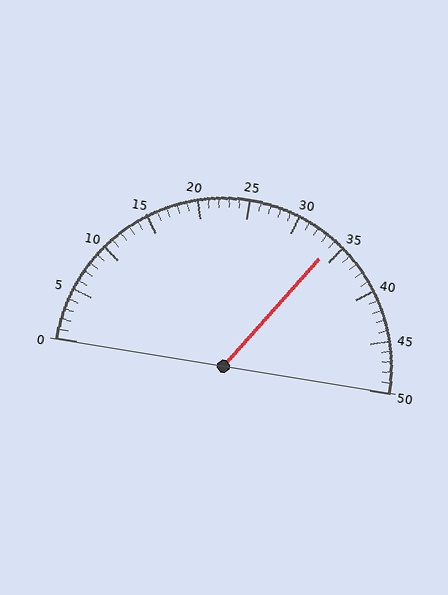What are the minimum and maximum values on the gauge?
The gauge ranges from 0 to 50.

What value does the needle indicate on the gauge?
The needle indicates approximately 34.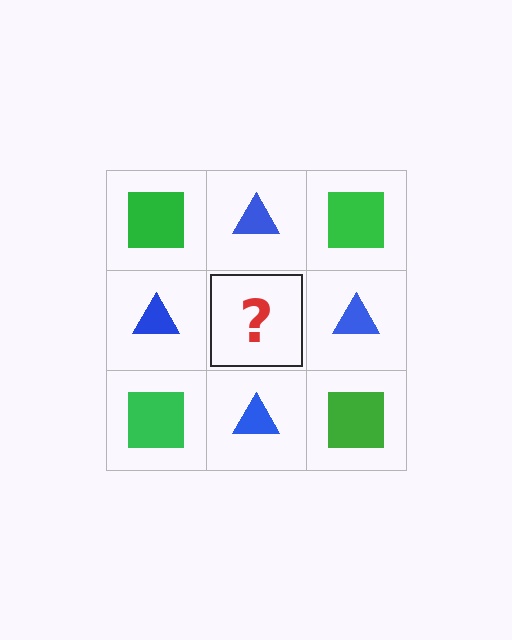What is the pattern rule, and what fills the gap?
The rule is that it alternates green square and blue triangle in a checkerboard pattern. The gap should be filled with a green square.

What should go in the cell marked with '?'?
The missing cell should contain a green square.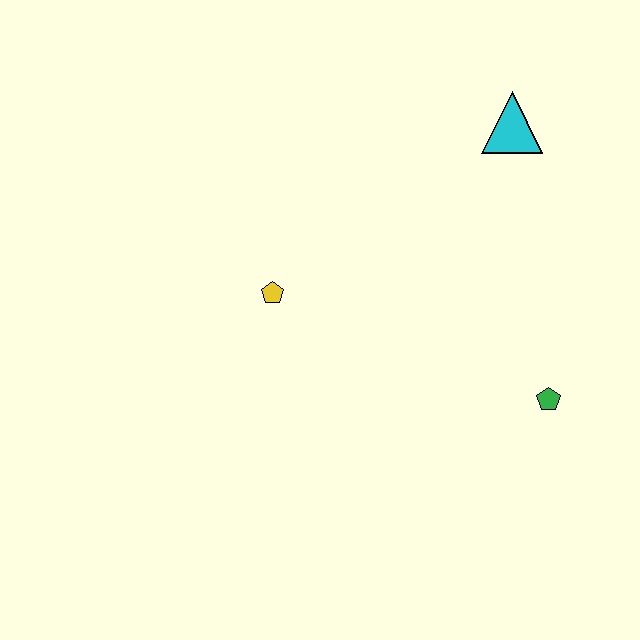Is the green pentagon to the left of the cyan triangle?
No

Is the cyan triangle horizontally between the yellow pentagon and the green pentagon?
Yes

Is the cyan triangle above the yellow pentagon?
Yes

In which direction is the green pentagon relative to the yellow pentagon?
The green pentagon is to the right of the yellow pentagon.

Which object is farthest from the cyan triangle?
The yellow pentagon is farthest from the cyan triangle.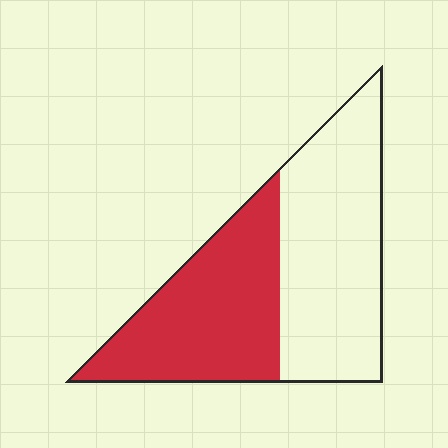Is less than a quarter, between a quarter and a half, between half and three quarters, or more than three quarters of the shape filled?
Between a quarter and a half.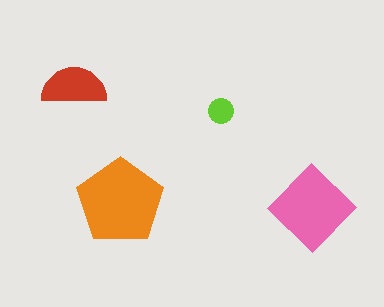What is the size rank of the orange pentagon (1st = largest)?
1st.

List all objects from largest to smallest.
The orange pentagon, the pink diamond, the red semicircle, the lime circle.